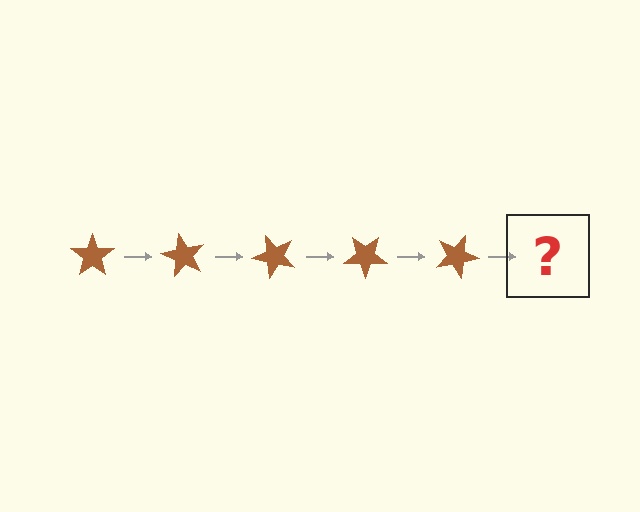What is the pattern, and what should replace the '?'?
The pattern is that the star rotates 60 degrees each step. The '?' should be a brown star rotated 300 degrees.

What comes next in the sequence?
The next element should be a brown star rotated 300 degrees.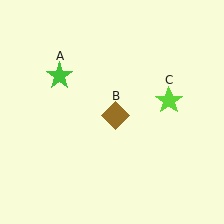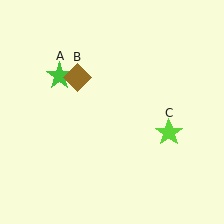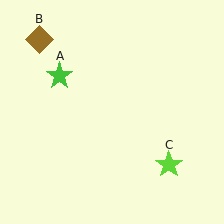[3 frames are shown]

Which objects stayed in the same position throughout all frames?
Green star (object A) remained stationary.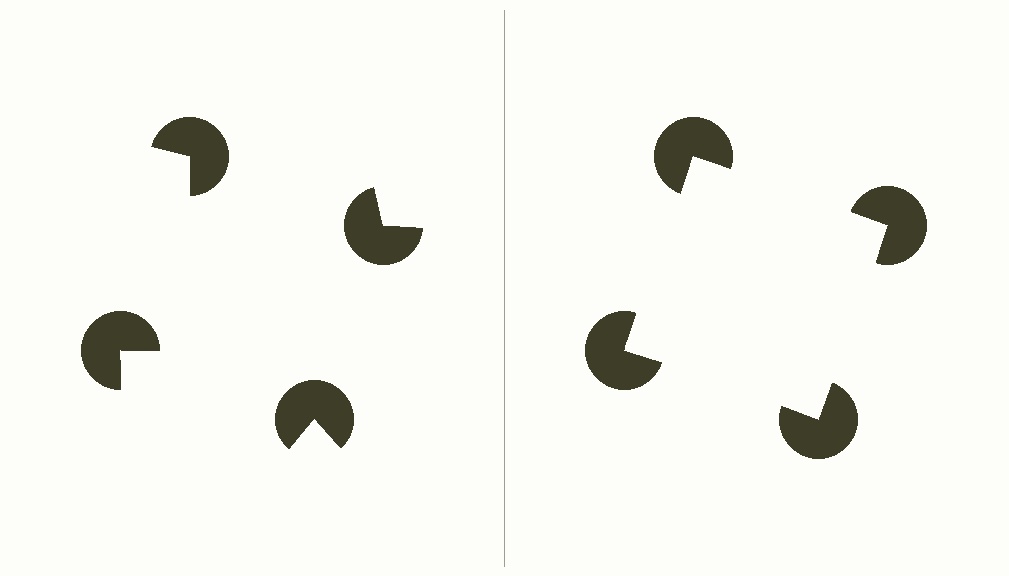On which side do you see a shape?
An illusory square appears on the right side. On the left side the wedge cuts are rotated, so no coherent shape forms.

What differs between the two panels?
The pac-man discs are positioned identically on both sides; only the wedge orientations differ. On the right they align to a square; on the left they are misaligned.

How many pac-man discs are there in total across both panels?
8 — 4 on each side.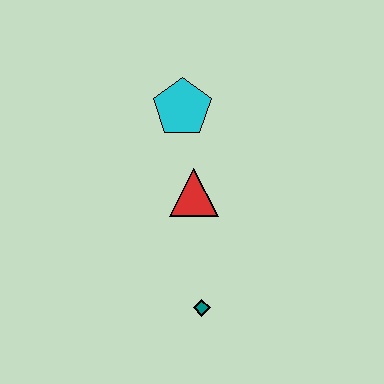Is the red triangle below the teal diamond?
No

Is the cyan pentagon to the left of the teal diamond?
Yes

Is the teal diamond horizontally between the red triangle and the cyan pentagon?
No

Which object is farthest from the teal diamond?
The cyan pentagon is farthest from the teal diamond.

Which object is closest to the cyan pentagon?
The red triangle is closest to the cyan pentagon.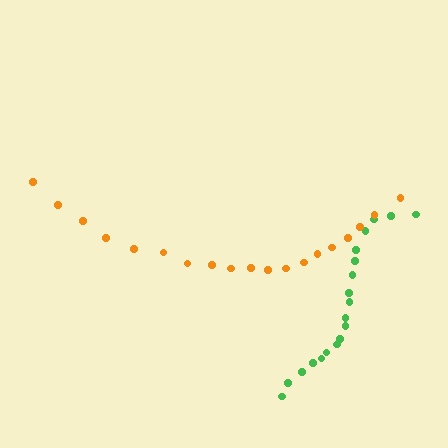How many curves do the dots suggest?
There are 2 distinct paths.